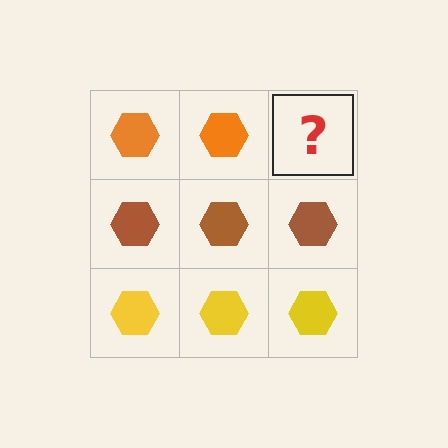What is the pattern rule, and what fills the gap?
The rule is that each row has a consistent color. The gap should be filled with an orange hexagon.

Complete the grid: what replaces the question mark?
The question mark should be replaced with an orange hexagon.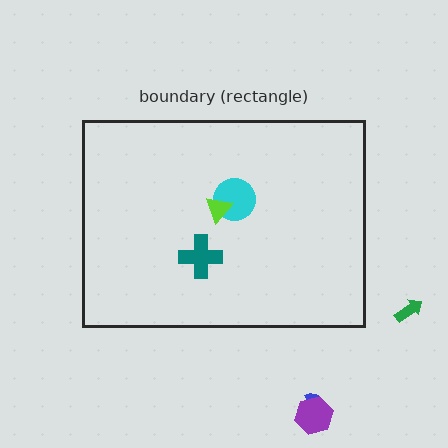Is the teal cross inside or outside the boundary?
Inside.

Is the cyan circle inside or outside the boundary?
Inside.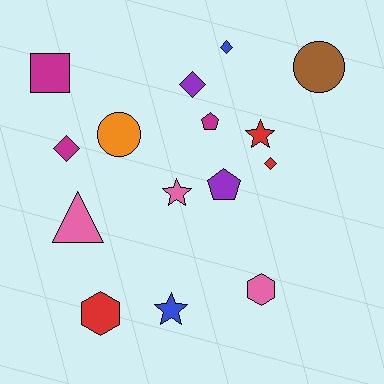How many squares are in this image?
There is 1 square.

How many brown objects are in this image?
There is 1 brown object.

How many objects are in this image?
There are 15 objects.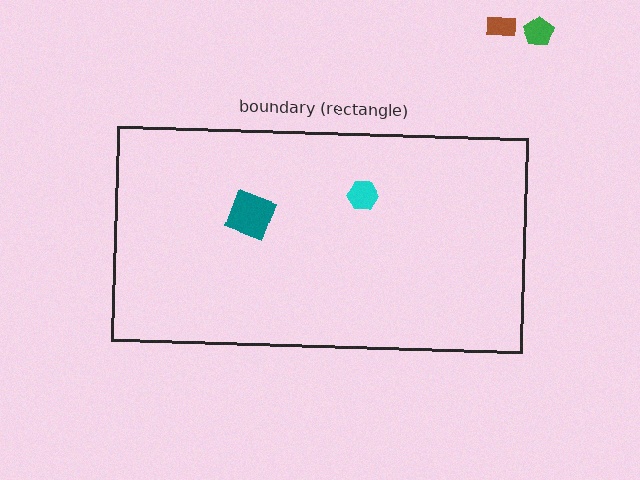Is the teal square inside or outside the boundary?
Inside.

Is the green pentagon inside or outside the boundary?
Outside.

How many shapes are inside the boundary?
2 inside, 2 outside.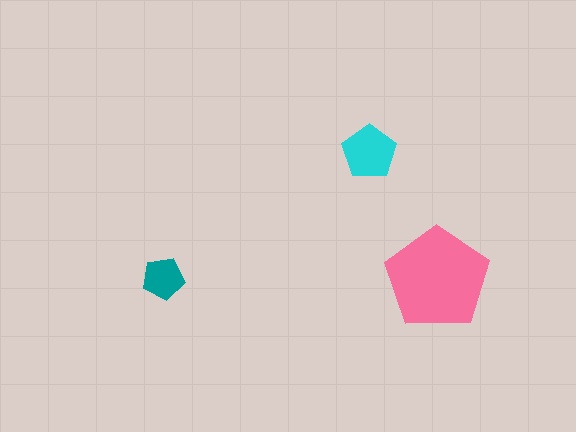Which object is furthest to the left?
The teal pentagon is leftmost.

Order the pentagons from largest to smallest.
the pink one, the cyan one, the teal one.